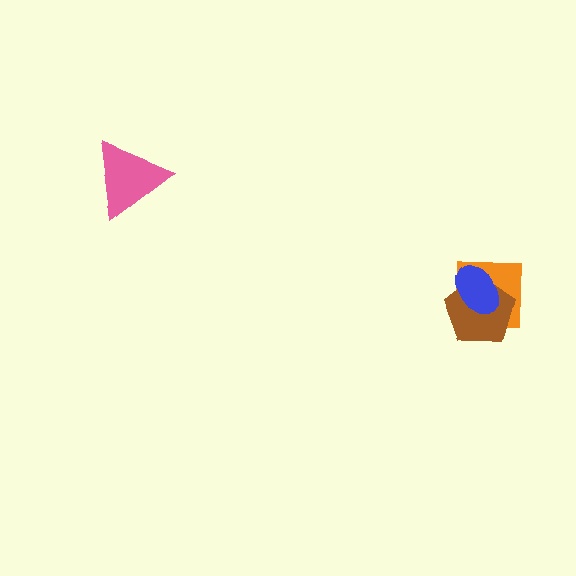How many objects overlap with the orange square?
2 objects overlap with the orange square.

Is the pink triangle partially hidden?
No, no other shape covers it.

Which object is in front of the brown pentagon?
The blue ellipse is in front of the brown pentagon.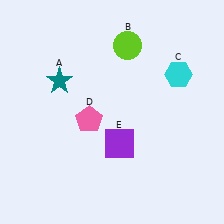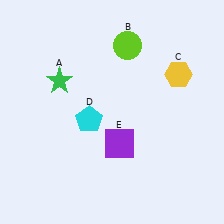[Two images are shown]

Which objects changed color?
A changed from teal to green. C changed from cyan to yellow. D changed from pink to cyan.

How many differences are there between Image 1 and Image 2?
There are 3 differences between the two images.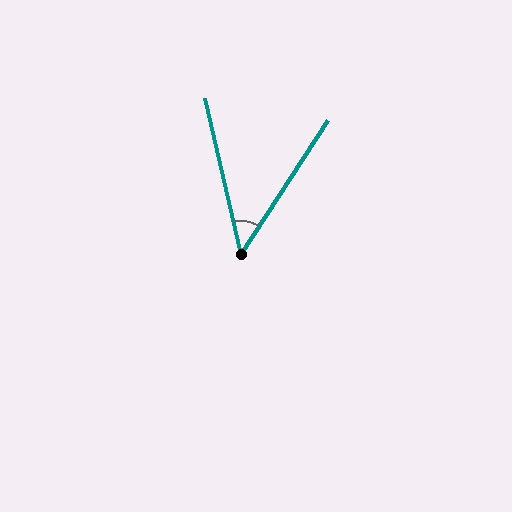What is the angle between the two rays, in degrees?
Approximately 46 degrees.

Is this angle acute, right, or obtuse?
It is acute.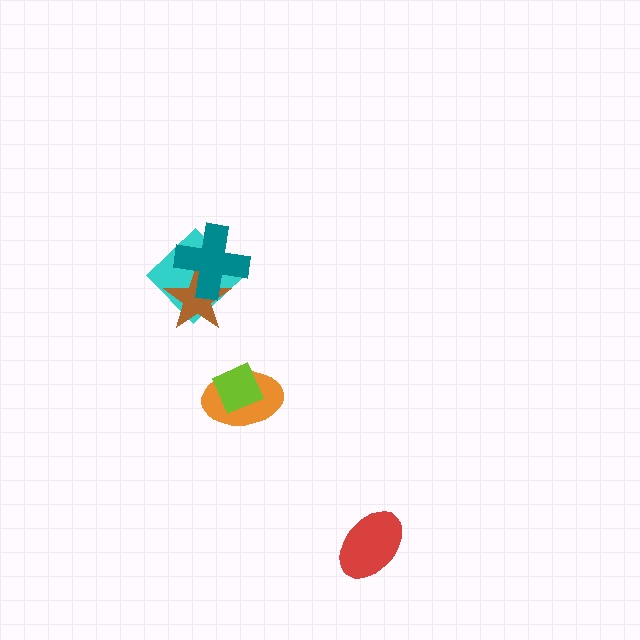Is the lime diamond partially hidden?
No, no other shape covers it.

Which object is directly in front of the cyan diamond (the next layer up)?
The brown star is directly in front of the cyan diamond.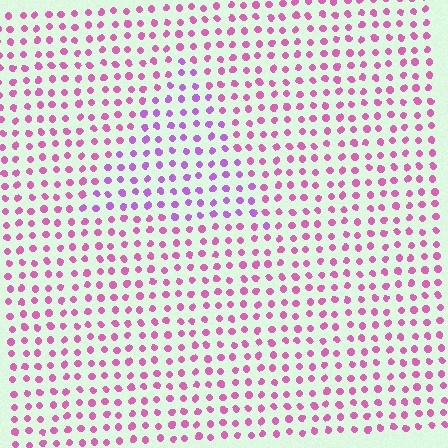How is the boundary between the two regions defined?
The boundary is defined purely by a slight shift in hue (about 32 degrees). Spacing, size, and orientation are identical on both sides.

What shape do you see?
I see a triangle.